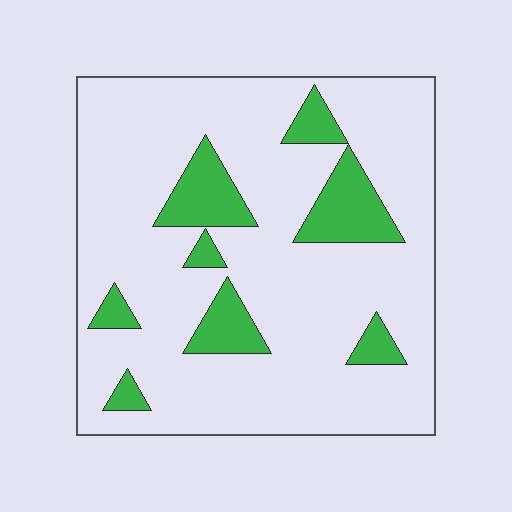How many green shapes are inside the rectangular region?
8.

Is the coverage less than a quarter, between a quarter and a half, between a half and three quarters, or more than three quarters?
Less than a quarter.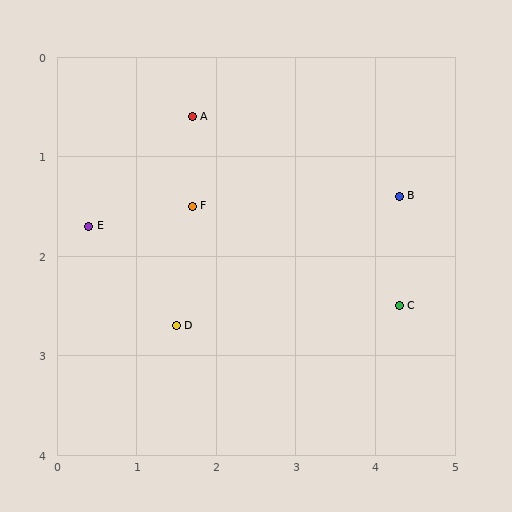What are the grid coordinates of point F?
Point F is at approximately (1.7, 1.5).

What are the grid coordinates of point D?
Point D is at approximately (1.5, 2.7).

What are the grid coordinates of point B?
Point B is at approximately (4.3, 1.4).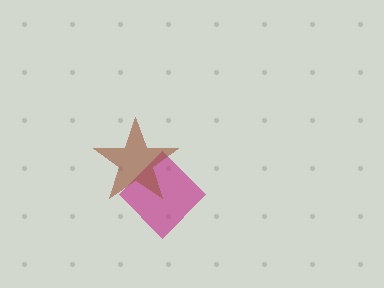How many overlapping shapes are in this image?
There are 2 overlapping shapes in the image.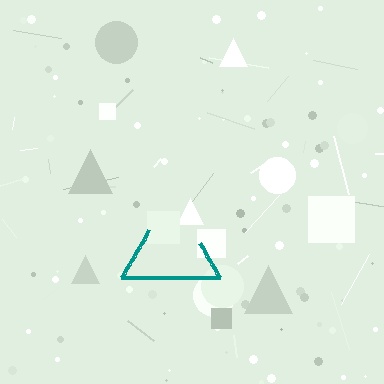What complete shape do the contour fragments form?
The contour fragments form a triangle.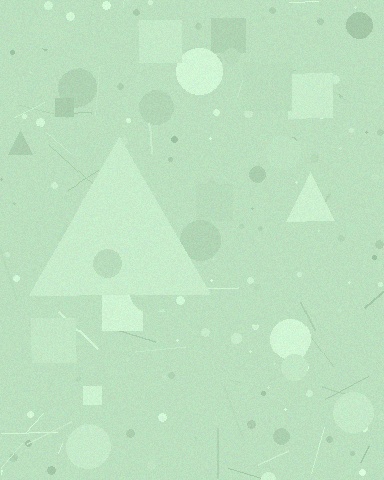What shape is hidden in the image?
A triangle is hidden in the image.